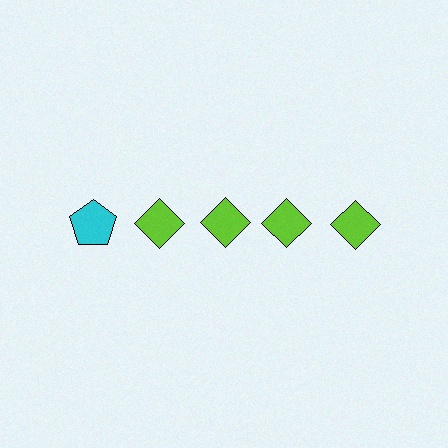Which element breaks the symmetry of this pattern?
The cyan pentagon in the top row, leftmost column breaks the symmetry. All other shapes are lime diamonds.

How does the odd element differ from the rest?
It differs in both color (cyan instead of lime) and shape (pentagon instead of diamond).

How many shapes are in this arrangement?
There are 5 shapes arranged in a grid pattern.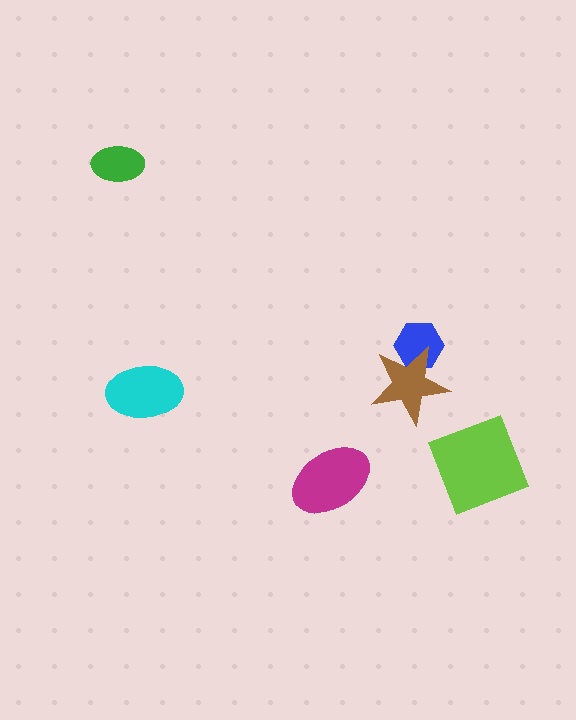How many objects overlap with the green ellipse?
0 objects overlap with the green ellipse.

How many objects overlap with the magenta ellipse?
0 objects overlap with the magenta ellipse.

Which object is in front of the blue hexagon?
The brown star is in front of the blue hexagon.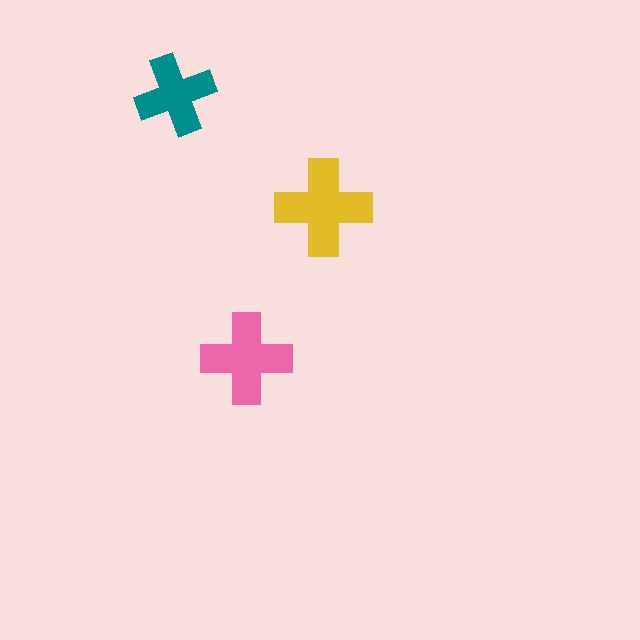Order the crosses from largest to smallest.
the yellow one, the pink one, the teal one.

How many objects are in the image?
There are 3 objects in the image.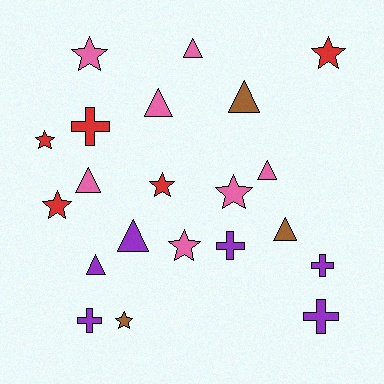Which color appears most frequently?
Pink, with 7 objects.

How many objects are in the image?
There are 21 objects.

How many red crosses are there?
There is 1 red cross.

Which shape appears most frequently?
Star, with 8 objects.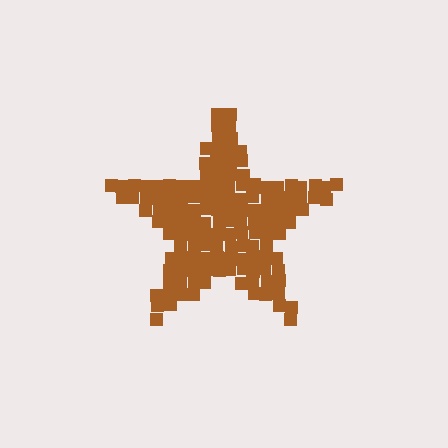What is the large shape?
The large shape is a star.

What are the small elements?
The small elements are squares.